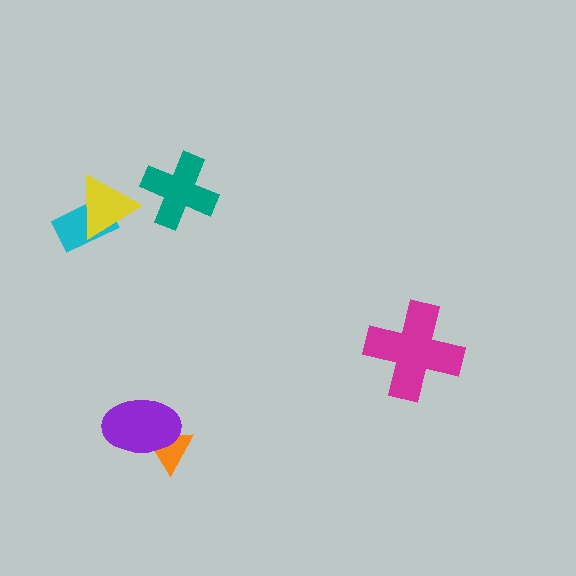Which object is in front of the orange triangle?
The purple ellipse is in front of the orange triangle.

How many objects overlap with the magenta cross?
0 objects overlap with the magenta cross.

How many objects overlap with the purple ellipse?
1 object overlaps with the purple ellipse.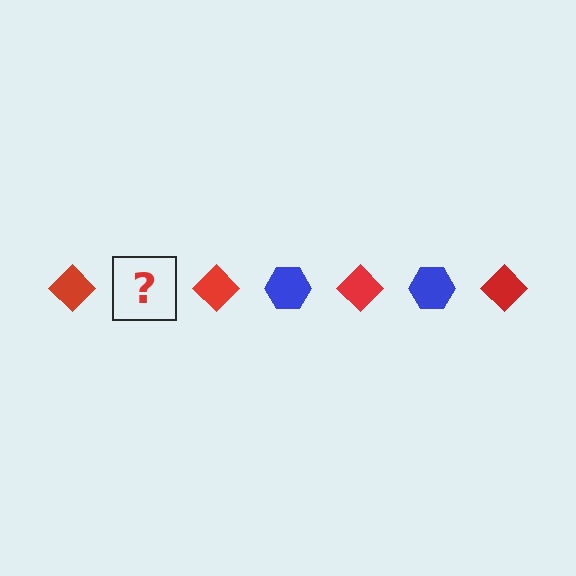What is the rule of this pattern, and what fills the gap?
The rule is that the pattern alternates between red diamond and blue hexagon. The gap should be filled with a blue hexagon.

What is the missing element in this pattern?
The missing element is a blue hexagon.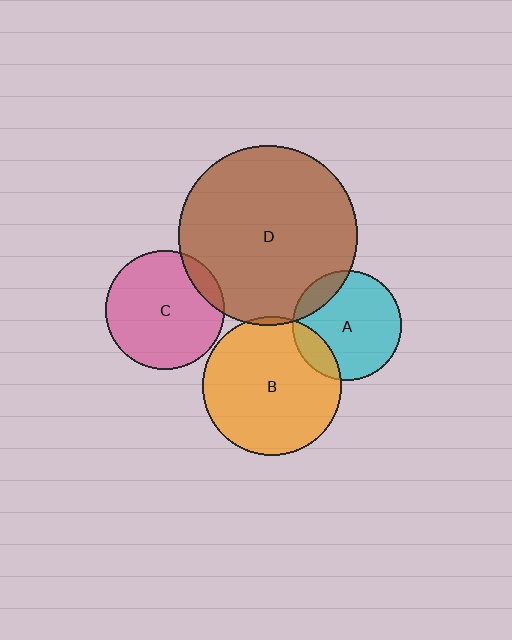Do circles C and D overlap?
Yes.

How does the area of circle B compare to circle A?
Approximately 1.6 times.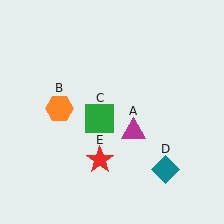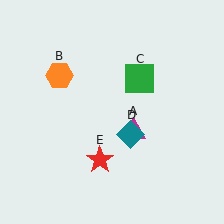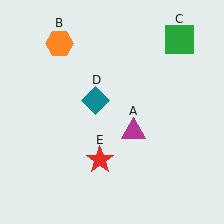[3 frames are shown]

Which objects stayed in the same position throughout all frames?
Magenta triangle (object A) and red star (object E) remained stationary.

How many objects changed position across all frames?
3 objects changed position: orange hexagon (object B), green square (object C), teal diamond (object D).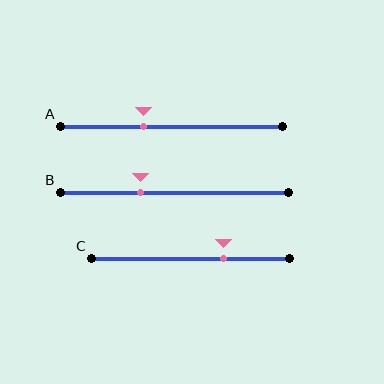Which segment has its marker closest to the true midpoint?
Segment A has its marker closest to the true midpoint.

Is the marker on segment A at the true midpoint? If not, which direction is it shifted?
No, the marker on segment A is shifted to the left by about 12% of the segment length.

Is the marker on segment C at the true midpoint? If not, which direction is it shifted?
No, the marker on segment C is shifted to the right by about 17% of the segment length.